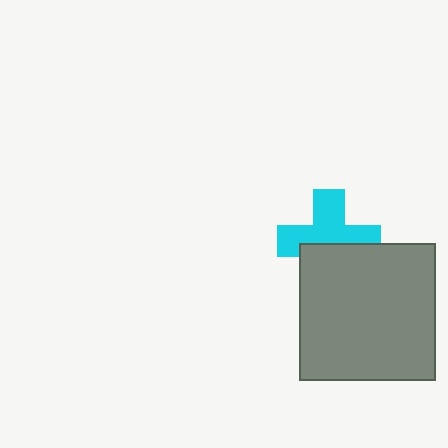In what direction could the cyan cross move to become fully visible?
The cyan cross could move up. That would shift it out from behind the gray square entirely.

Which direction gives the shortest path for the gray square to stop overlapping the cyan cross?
Moving down gives the shortest separation.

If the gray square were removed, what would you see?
You would see the complete cyan cross.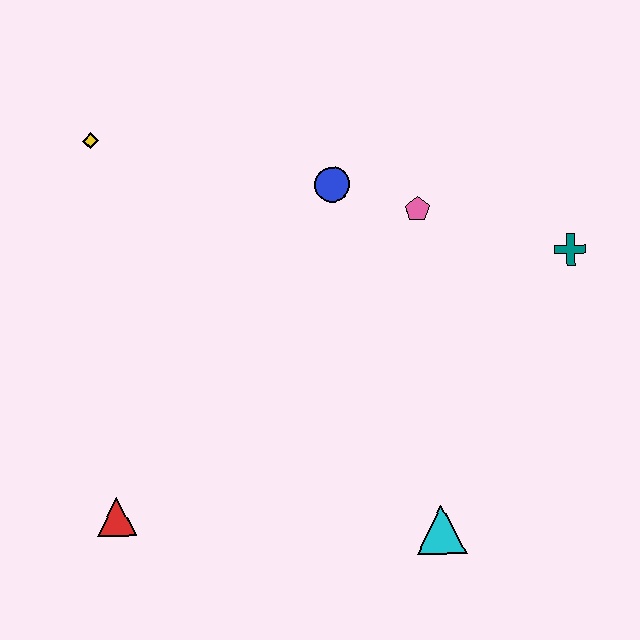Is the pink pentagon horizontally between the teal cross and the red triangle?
Yes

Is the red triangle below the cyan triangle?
No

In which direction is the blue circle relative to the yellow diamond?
The blue circle is to the right of the yellow diamond.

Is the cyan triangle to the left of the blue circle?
No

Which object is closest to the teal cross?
The pink pentagon is closest to the teal cross.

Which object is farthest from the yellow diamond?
The cyan triangle is farthest from the yellow diamond.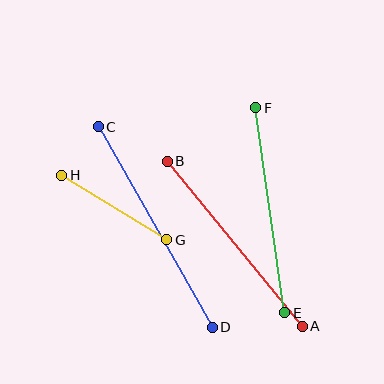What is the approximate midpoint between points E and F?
The midpoint is at approximately (270, 210) pixels.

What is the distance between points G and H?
The distance is approximately 123 pixels.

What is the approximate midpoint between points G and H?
The midpoint is at approximately (114, 207) pixels.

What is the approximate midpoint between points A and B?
The midpoint is at approximately (235, 244) pixels.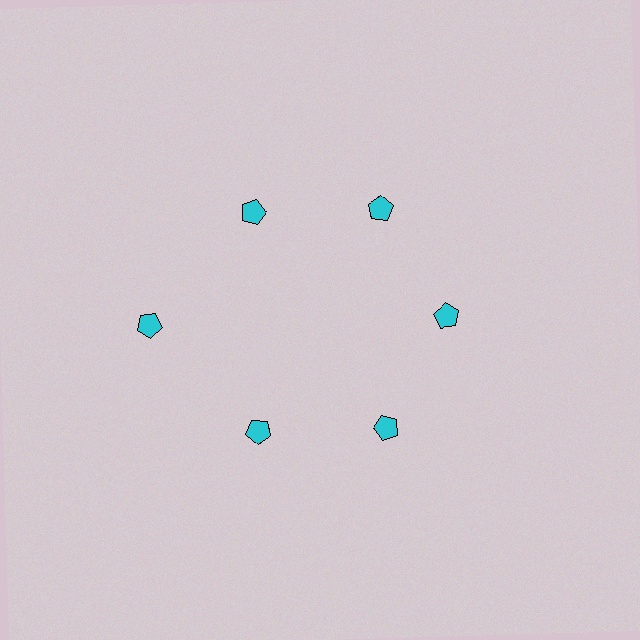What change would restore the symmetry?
The symmetry would be restored by moving it inward, back onto the ring so that all 6 pentagons sit at equal angles and equal distance from the center.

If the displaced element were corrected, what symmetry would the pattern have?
It would have 6-fold rotational symmetry — the pattern would map onto itself every 60 degrees.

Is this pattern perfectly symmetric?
No. The 6 cyan pentagons are arranged in a ring, but one element near the 9 o'clock position is pushed outward from the center, breaking the 6-fold rotational symmetry.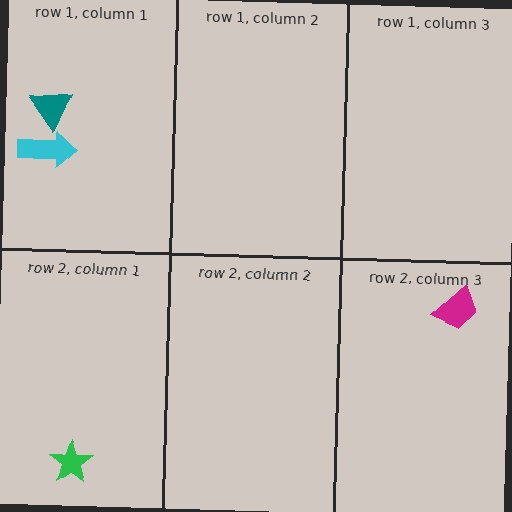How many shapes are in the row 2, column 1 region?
1.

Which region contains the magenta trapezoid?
The row 2, column 3 region.